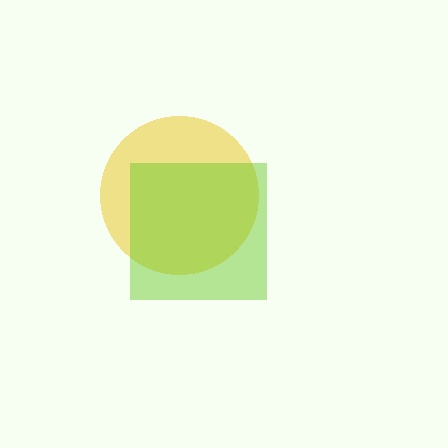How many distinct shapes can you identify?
There are 2 distinct shapes: a yellow circle, a lime square.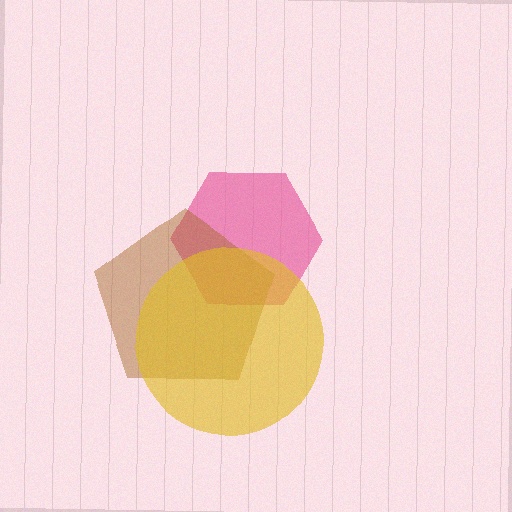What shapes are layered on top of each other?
The layered shapes are: a pink hexagon, a brown pentagon, a yellow circle.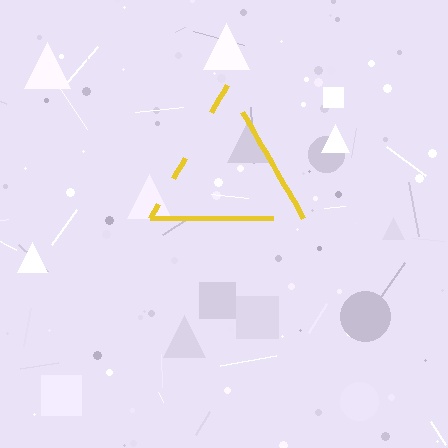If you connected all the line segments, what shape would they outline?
They would outline a triangle.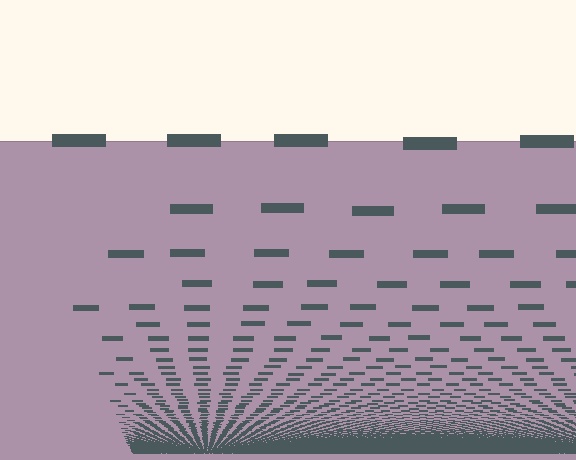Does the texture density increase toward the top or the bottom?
Density increases toward the bottom.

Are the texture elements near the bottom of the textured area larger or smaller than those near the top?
Smaller. The gradient is inverted — elements near the bottom are smaller and denser.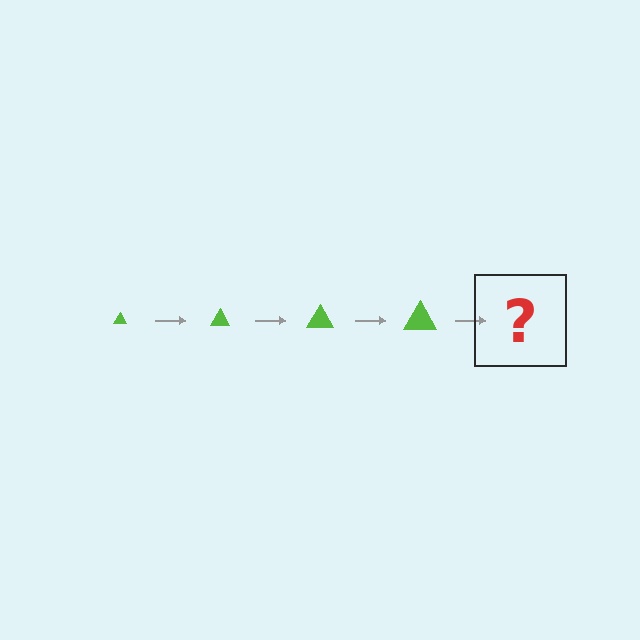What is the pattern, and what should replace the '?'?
The pattern is that the triangle gets progressively larger each step. The '?' should be a lime triangle, larger than the previous one.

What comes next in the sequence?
The next element should be a lime triangle, larger than the previous one.